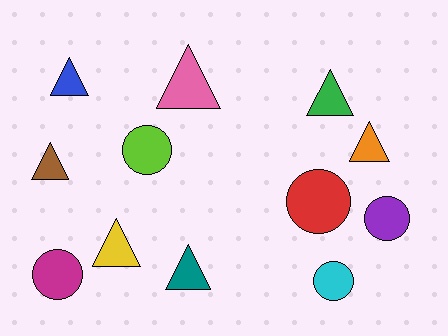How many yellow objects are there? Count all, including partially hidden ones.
There is 1 yellow object.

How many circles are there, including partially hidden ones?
There are 5 circles.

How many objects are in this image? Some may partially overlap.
There are 12 objects.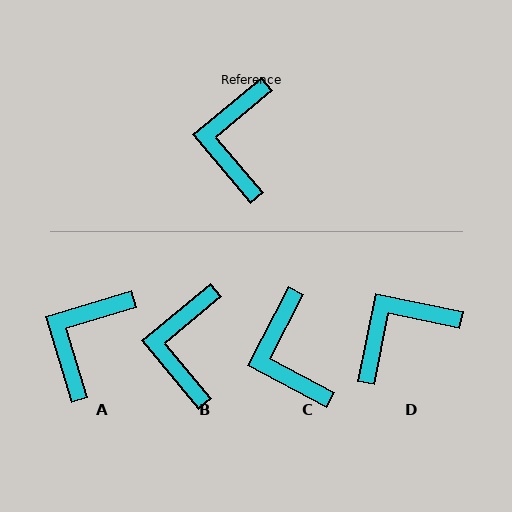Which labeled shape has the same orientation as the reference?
B.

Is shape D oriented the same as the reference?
No, it is off by about 51 degrees.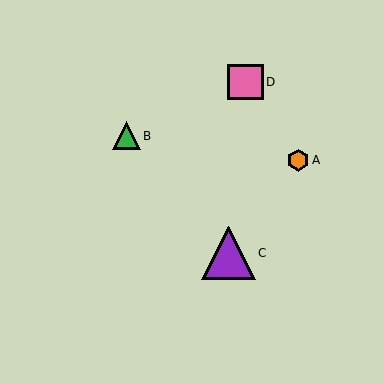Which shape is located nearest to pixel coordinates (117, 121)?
The green triangle (labeled B) at (126, 136) is nearest to that location.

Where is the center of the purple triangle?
The center of the purple triangle is at (228, 253).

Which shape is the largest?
The purple triangle (labeled C) is the largest.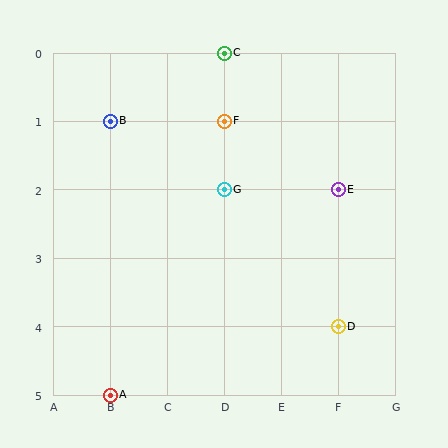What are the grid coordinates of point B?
Point B is at grid coordinates (B, 1).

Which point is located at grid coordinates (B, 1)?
Point B is at (B, 1).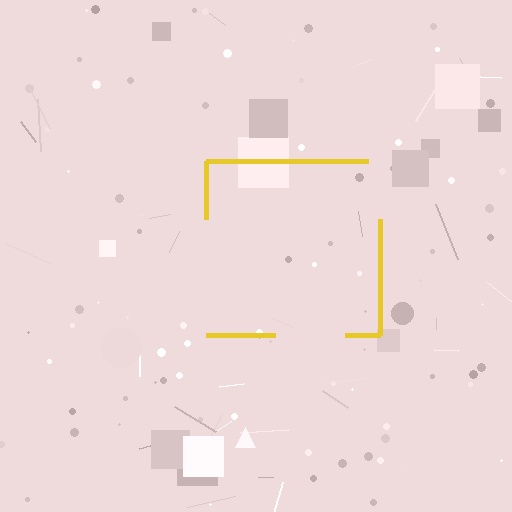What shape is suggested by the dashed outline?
The dashed outline suggests a square.